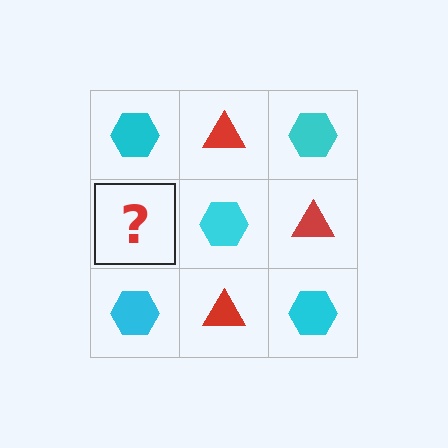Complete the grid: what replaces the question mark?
The question mark should be replaced with a red triangle.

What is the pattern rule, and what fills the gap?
The rule is that it alternates cyan hexagon and red triangle in a checkerboard pattern. The gap should be filled with a red triangle.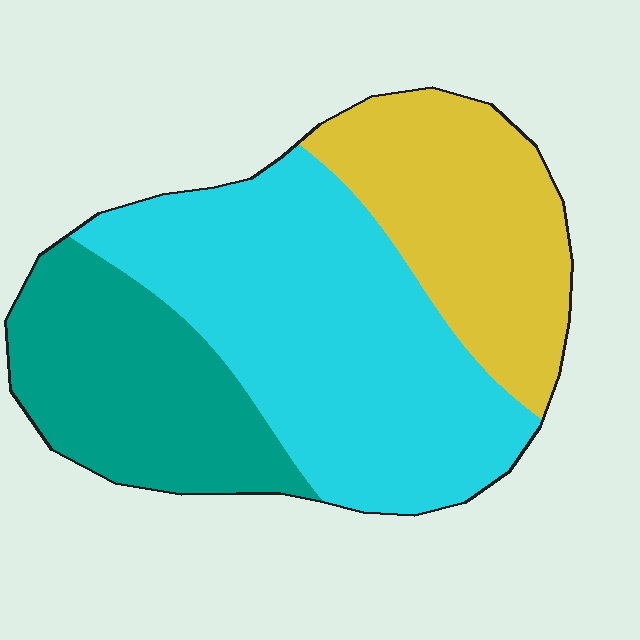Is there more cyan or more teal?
Cyan.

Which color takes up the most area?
Cyan, at roughly 45%.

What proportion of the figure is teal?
Teal covers about 25% of the figure.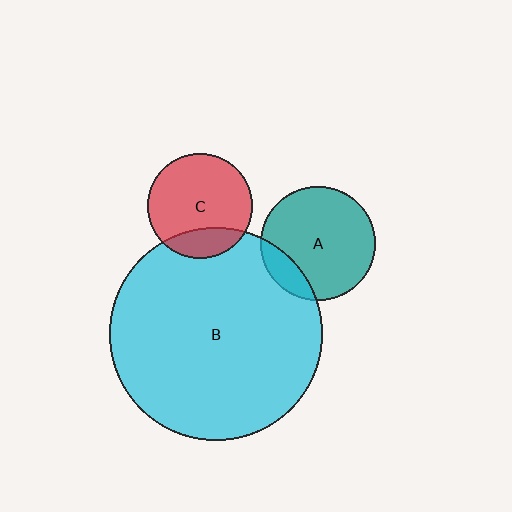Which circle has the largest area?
Circle B (cyan).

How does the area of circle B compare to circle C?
Approximately 4.2 times.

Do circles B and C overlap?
Yes.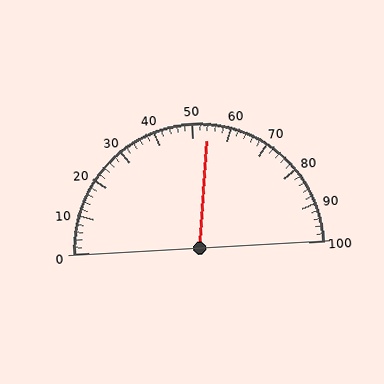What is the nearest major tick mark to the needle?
The nearest major tick mark is 50.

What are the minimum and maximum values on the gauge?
The gauge ranges from 0 to 100.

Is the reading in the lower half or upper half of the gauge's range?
The reading is in the upper half of the range (0 to 100).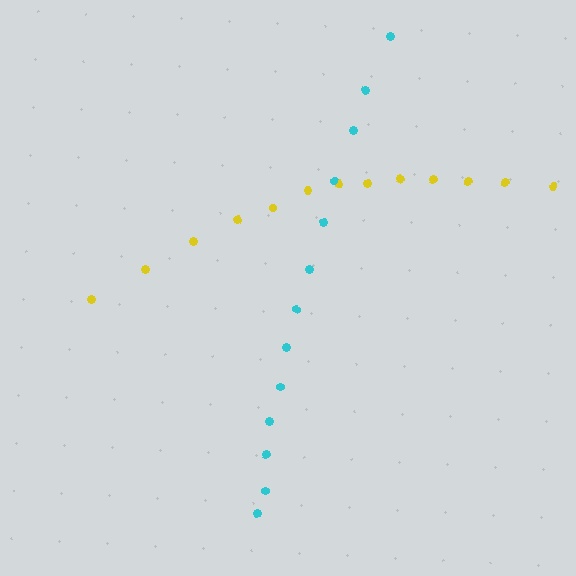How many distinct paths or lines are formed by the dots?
There are 2 distinct paths.